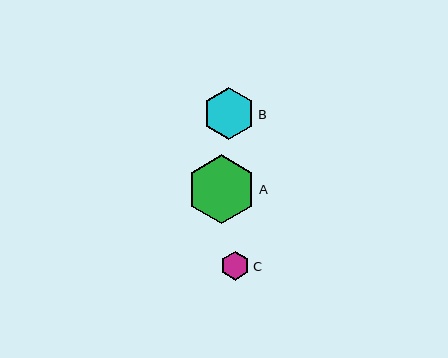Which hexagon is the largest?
Hexagon A is the largest with a size of approximately 68 pixels.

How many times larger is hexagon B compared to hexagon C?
Hexagon B is approximately 1.8 times the size of hexagon C.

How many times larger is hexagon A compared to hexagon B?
Hexagon A is approximately 1.3 times the size of hexagon B.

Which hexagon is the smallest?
Hexagon C is the smallest with a size of approximately 29 pixels.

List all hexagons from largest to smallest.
From largest to smallest: A, B, C.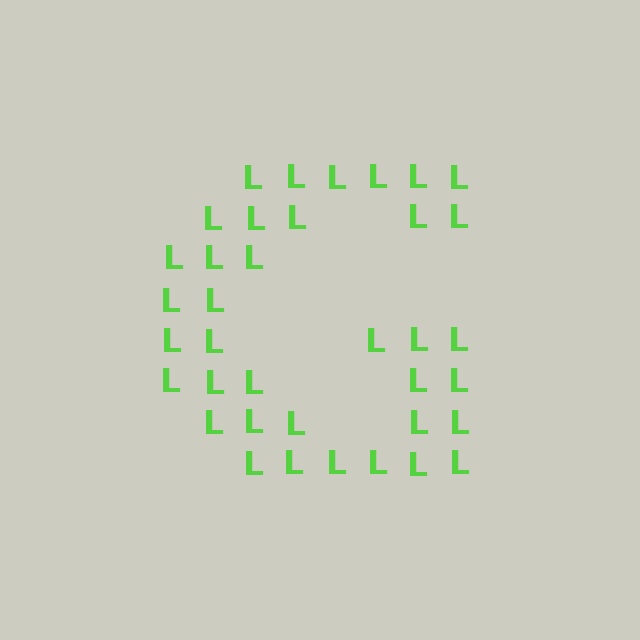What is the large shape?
The large shape is the letter G.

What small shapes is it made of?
It is made of small letter L's.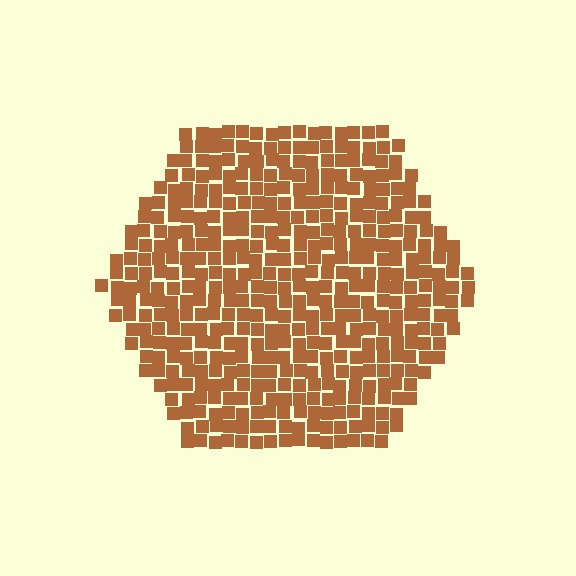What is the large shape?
The large shape is a hexagon.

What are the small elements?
The small elements are squares.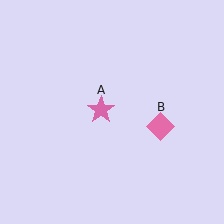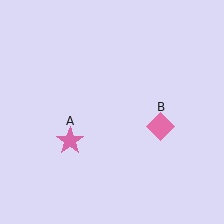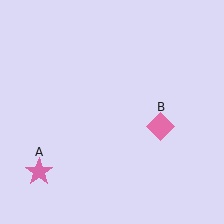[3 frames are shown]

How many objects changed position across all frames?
1 object changed position: pink star (object A).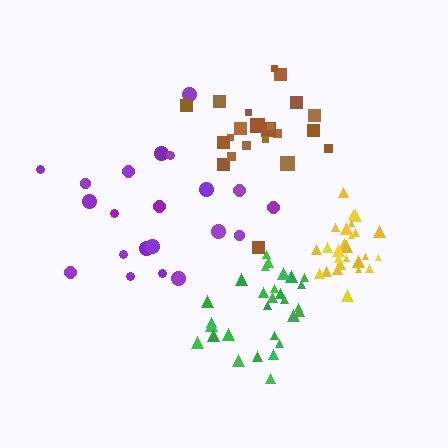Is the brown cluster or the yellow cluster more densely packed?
Yellow.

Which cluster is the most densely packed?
Yellow.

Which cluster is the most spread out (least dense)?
Purple.